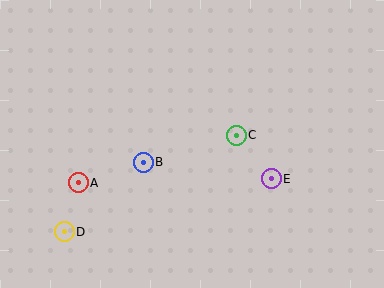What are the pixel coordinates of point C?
Point C is at (236, 135).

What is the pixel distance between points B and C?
The distance between B and C is 97 pixels.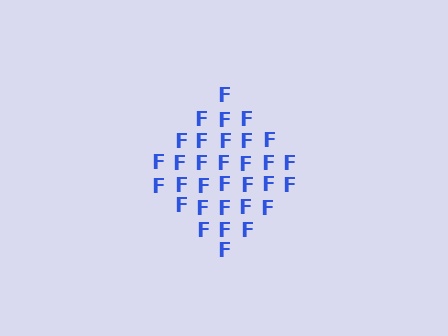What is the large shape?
The large shape is a diamond.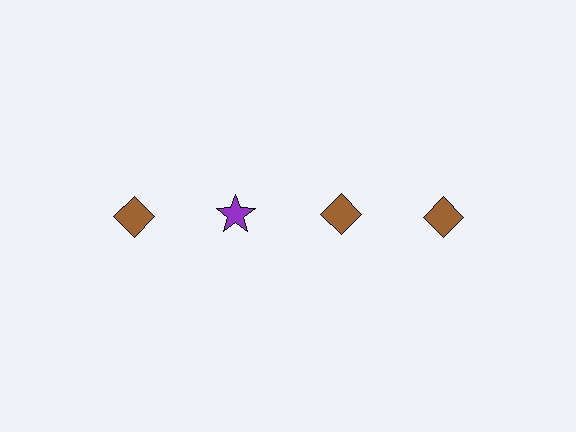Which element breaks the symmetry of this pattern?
The purple star in the top row, second from left column breaks the symmetry. All other shapes are brown diamonds.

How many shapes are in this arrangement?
There are 4 shapes arranged in a grid pattern.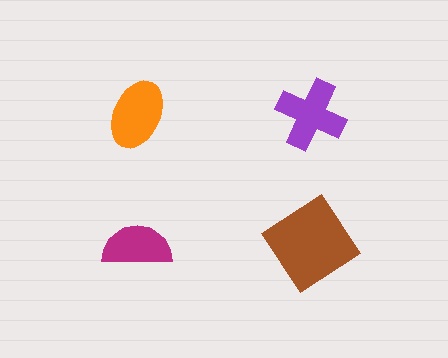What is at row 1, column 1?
An orange ellipse.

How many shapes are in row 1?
2 shapes.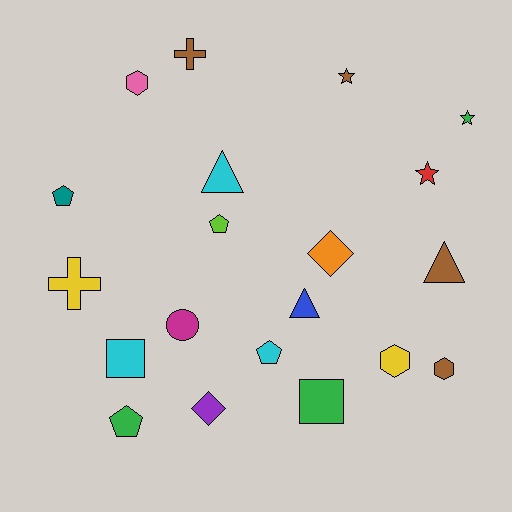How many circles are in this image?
There is 1 circle.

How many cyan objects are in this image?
There are 3 cyan objects.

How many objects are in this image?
There are 20 objects.